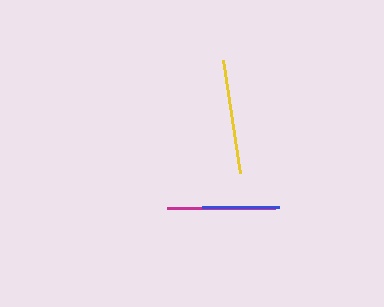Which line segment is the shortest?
The blue line is the shortest at approximately 77 pixels.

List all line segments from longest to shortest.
From longest to shortest: yellow, magenta, blue.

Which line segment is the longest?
The yellow line is the longest at approximately 114 pixels.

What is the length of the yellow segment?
The yellow segment is approximately 114 pixels long.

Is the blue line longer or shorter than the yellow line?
The yellow line is longer than the blue line.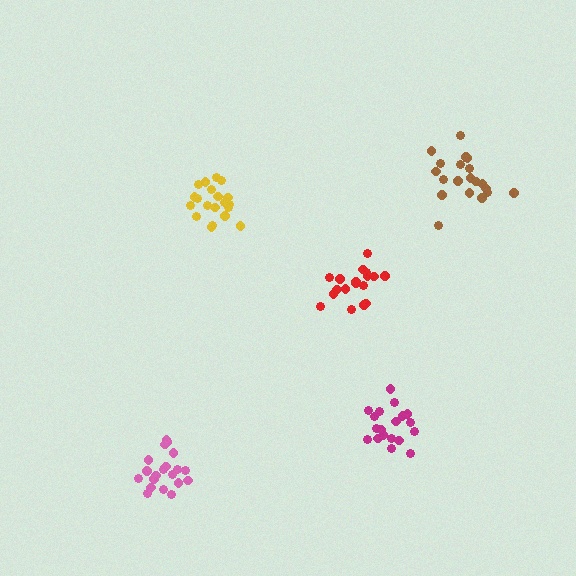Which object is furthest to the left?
The pink cluster is leftmost.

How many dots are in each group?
Group 1: 18 dots, Group 2: 20 dots, Group 3: 20 dots, Group 4: 19 dots, Group 5: 20 dots (97 total).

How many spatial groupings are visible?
There are 5 spatial groupings.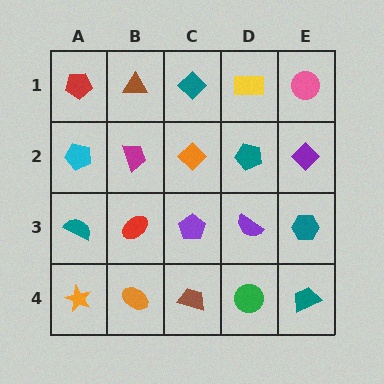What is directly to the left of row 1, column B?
A red pentagon.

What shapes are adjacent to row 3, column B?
A magenta trapezoid (row 2, column B), an orange ellipse (row 4, column B), a teal semicircle (row 3, column A), a purple pentagon (row 3, column C).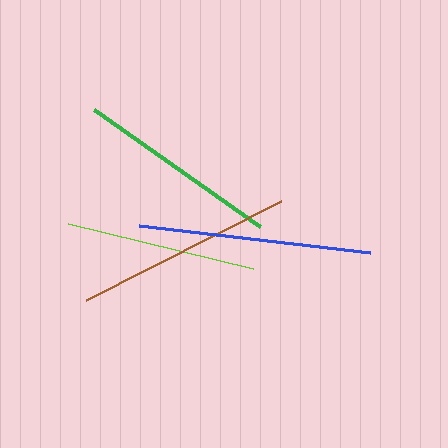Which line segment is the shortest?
The lime line is the shortest at approximately 191 pixels.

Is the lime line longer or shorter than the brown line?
The brown line is longer than the lime line.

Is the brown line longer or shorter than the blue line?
The blue line is longer than the brown line.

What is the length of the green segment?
The green segment is approximately 203 pixels long.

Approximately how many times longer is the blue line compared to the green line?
The blue line is approximately 1.1 times the length of the green line.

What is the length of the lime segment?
The lime segment is approximately 191 pixels long.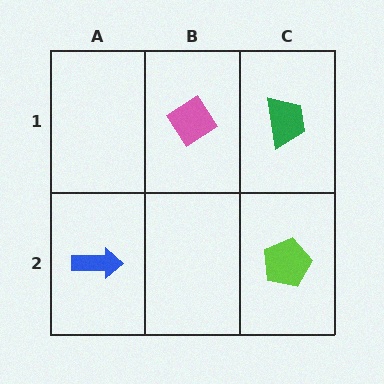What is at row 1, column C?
A green trapezoid.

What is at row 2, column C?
A lime pentagon.